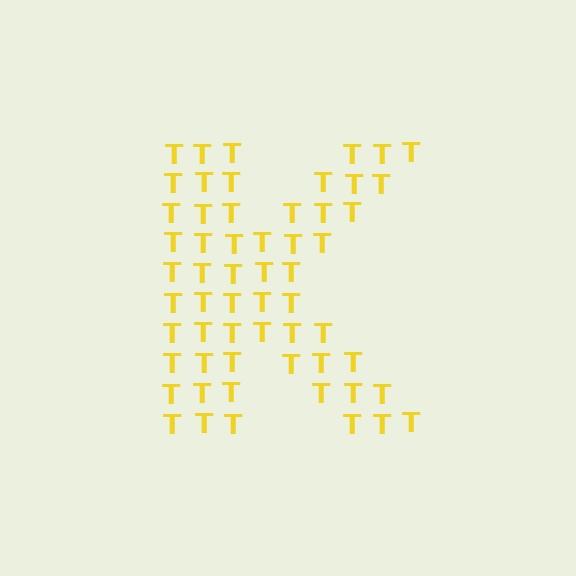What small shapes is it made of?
It is made of small letter T's.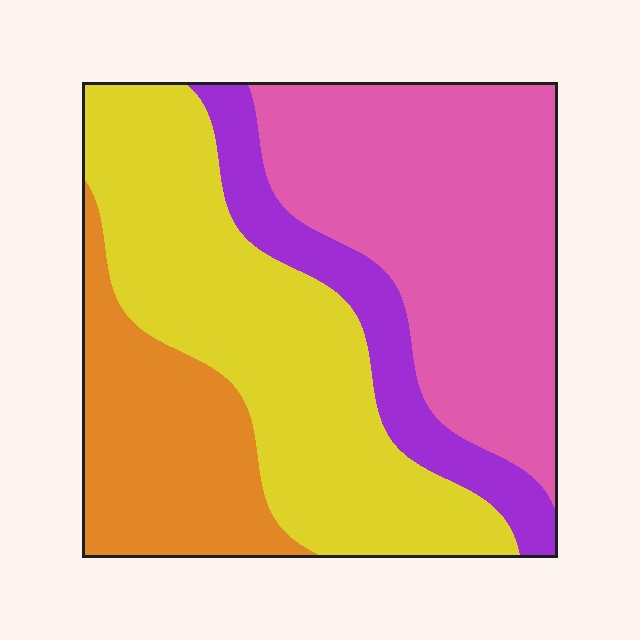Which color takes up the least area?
Purple, at roughly 10%.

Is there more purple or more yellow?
Yellow.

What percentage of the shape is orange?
Orange covers 18% of the shape.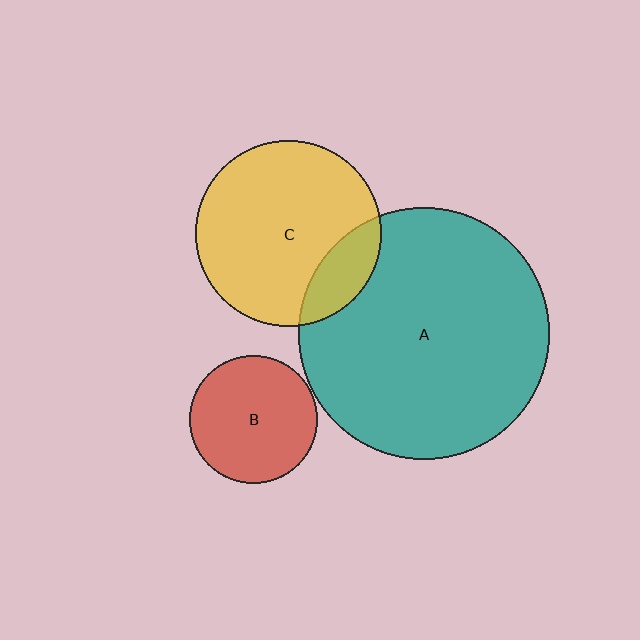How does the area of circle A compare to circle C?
Approximately 1.8 times.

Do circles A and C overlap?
Yes.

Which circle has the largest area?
Circle A (teal).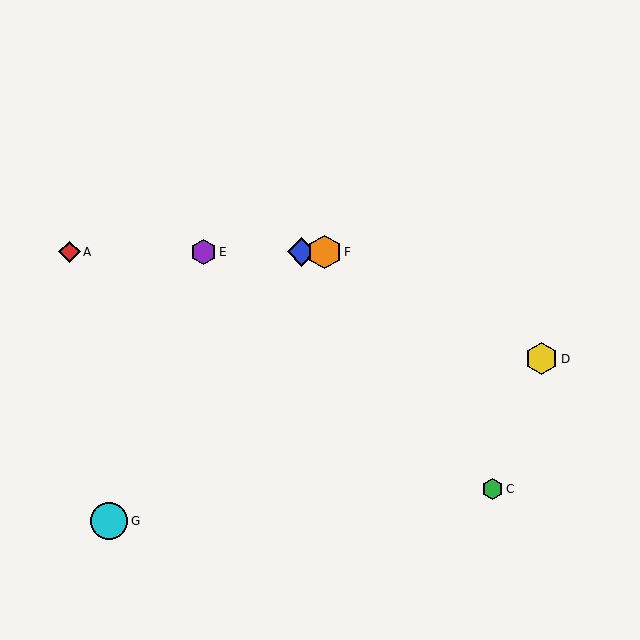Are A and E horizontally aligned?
Yes, both are at y≈252.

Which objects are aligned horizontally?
Objects A, B, E, F are aligned horizontally.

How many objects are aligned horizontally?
4 objects (A, B, E, F) are aligned horizontally.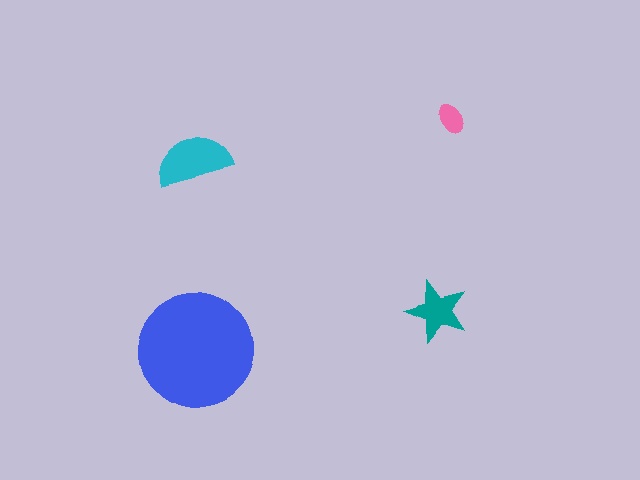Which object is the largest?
The blue circle.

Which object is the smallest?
The pink ellipse.